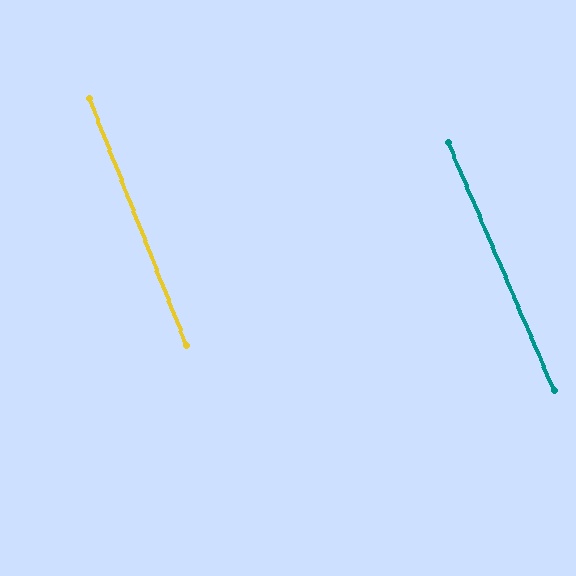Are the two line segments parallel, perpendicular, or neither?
Parallel — their directions differ by only 1.6°.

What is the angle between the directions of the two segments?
Approximately 2 degrees.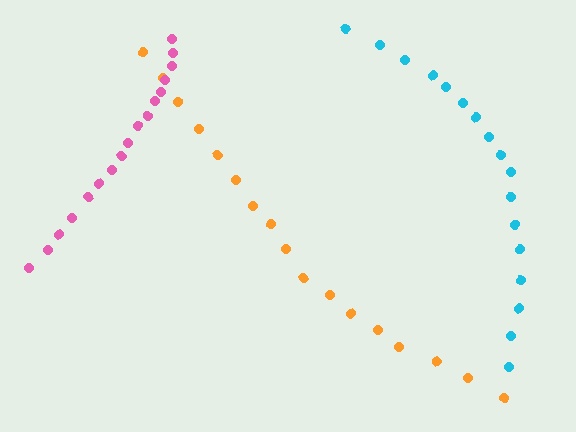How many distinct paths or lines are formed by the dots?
There are 3 distinct paths.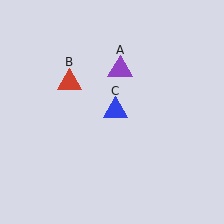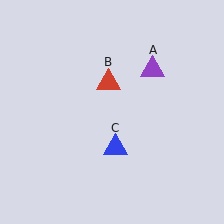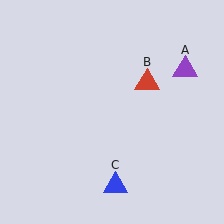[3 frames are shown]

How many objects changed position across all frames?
3 objects changed position: purple triangle (object A), red triangle (object B), blue triangle (object C).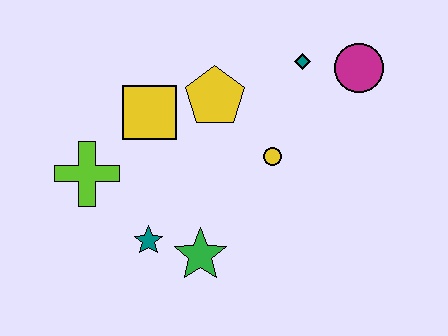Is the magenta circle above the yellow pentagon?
Yes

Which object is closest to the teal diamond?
The magenta circle is closest to the teal diamond.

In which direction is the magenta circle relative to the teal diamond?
The magenta circle is to the right of the teal diamond.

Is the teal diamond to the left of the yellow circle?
No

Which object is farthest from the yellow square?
The magenta circle is farthest from the yellow square.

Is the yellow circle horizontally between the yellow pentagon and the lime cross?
No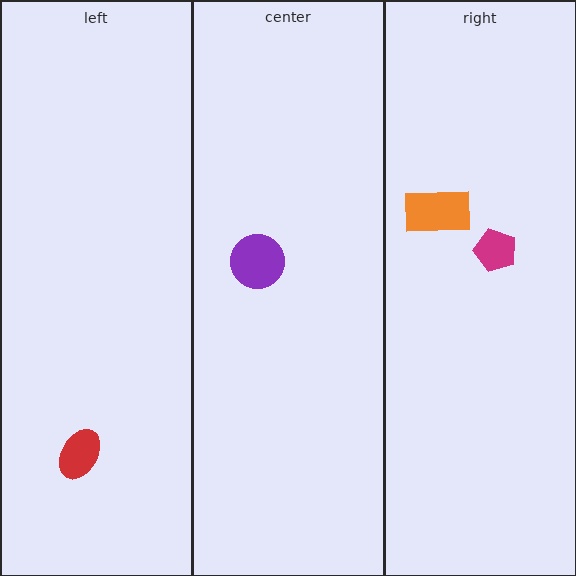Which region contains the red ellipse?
The left region.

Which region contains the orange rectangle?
The right region.